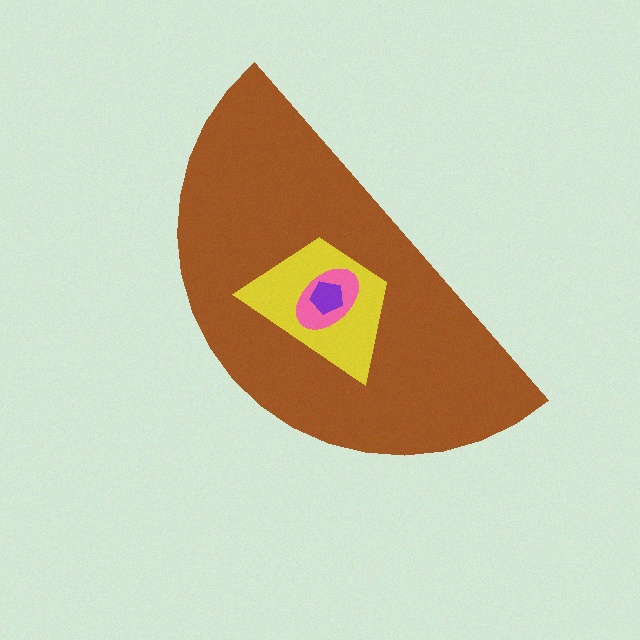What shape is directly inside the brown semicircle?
The yellow trapezoid.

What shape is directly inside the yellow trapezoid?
The pink ellipse.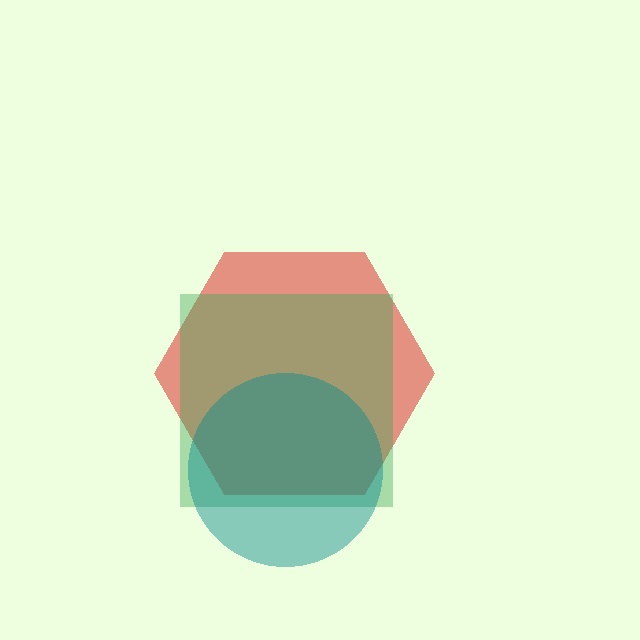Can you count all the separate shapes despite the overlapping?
Yes, there are 3 separate shapes.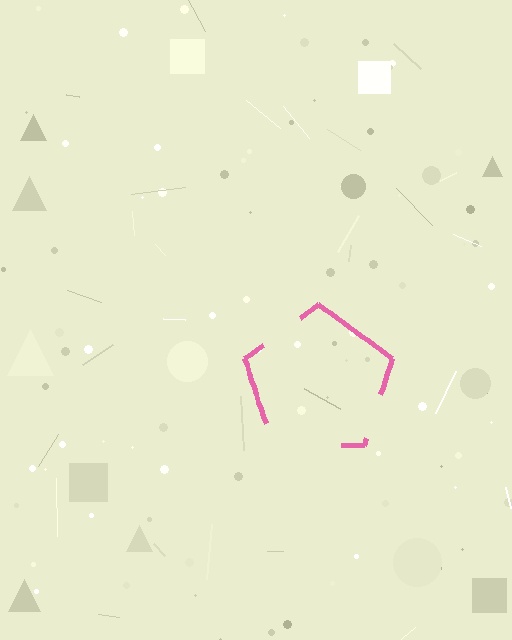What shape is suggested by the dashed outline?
The dashed outline suggests a pentagon.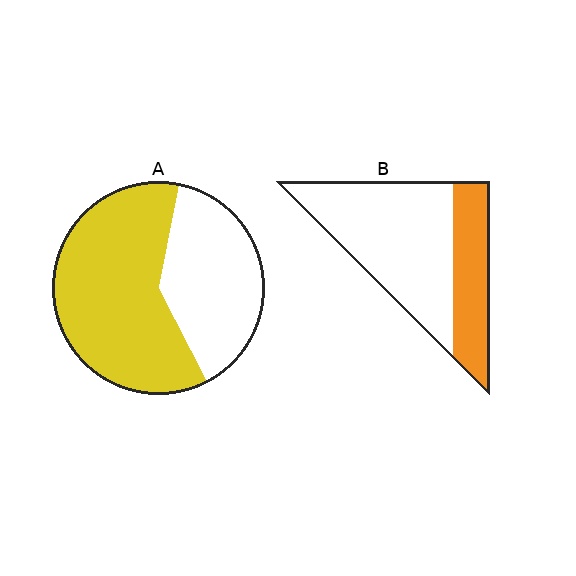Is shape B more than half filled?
No.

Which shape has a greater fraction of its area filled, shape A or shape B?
Shape A.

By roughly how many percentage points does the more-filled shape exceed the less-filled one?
By roughly 30 percentage points (A over B).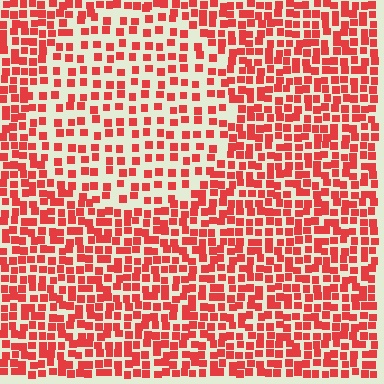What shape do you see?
I see a circle.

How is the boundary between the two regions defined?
The boundary is defined by a change in element density (approximately 1.8x ratio). All elements are the same color, size, and shape.